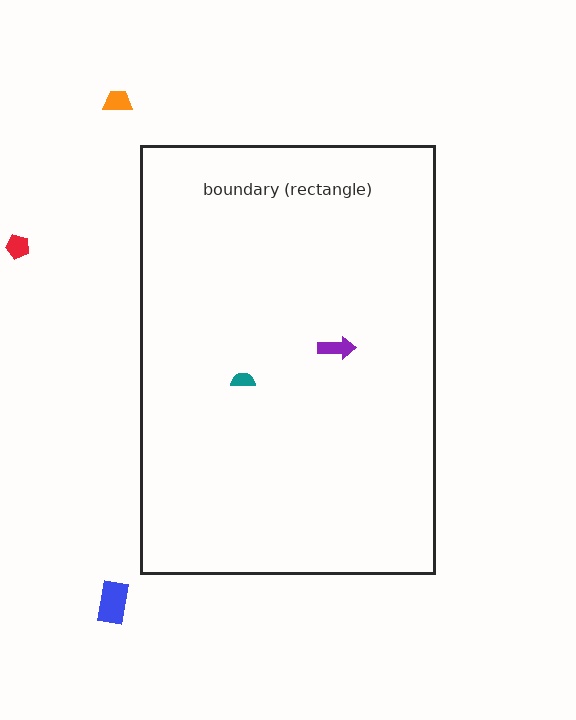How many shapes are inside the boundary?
2 inside, 3 outside.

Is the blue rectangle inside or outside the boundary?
Outside.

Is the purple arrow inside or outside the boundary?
Inside.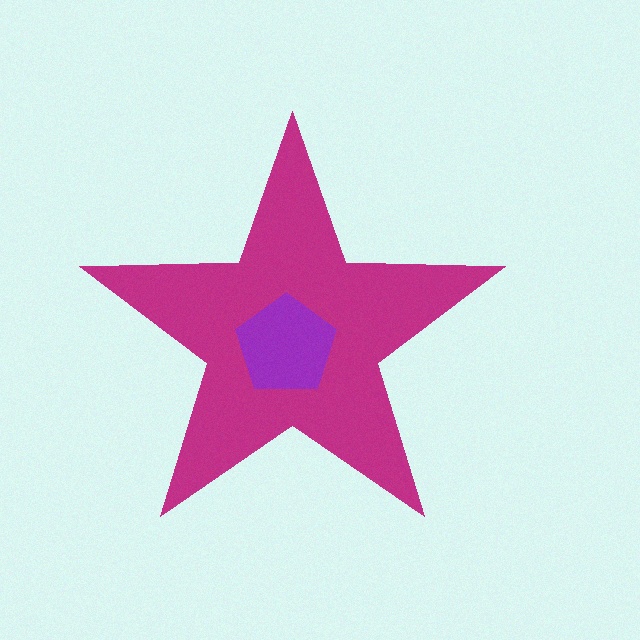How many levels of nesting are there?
2.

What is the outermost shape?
The magenta star.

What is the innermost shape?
The purple pentagon.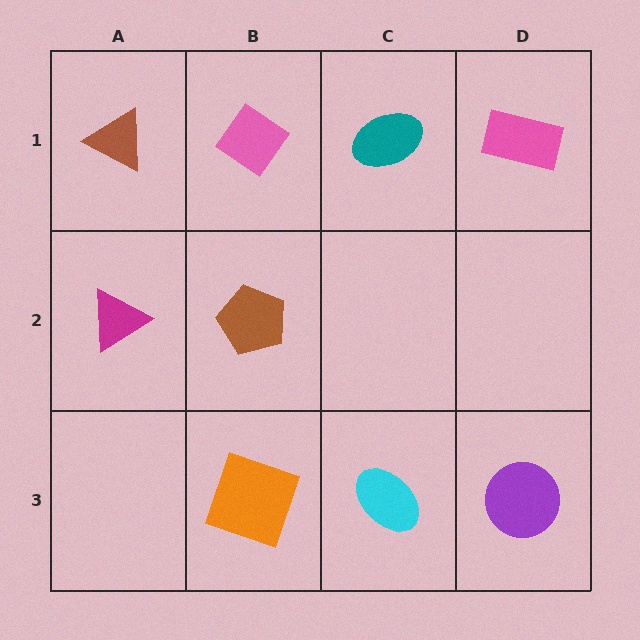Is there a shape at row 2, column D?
No, that cell is empty.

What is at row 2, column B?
A brown pentagon.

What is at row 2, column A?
A magenta triangle.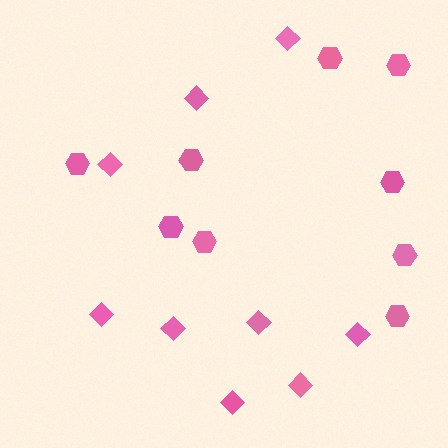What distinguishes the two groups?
There are 2 groups: one group of hexagons (9) and one group of diamonds (9).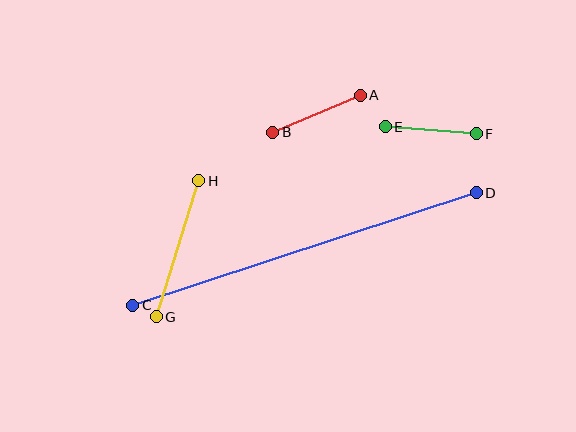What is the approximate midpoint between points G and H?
The midpoint is at approximately (178, 249) pixels.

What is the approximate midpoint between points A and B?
The midpoint is at approximately (317, 114) pixels.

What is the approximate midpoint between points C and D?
The midpoint is at approximately (304, 249) pixels.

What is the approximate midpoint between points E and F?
The midpoint is at approximately (431, 130) pixels.